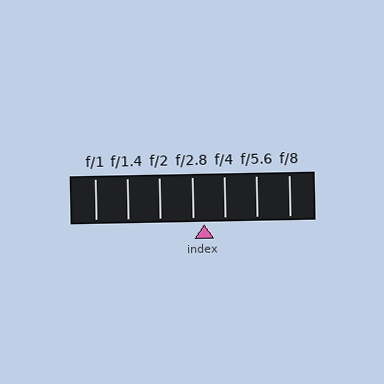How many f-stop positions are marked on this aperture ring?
There are 7 f-stop positions marked.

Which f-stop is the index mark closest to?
The index mark is closest to f/2.8.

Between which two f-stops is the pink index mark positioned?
The index mark is between f/2.8 and f/4.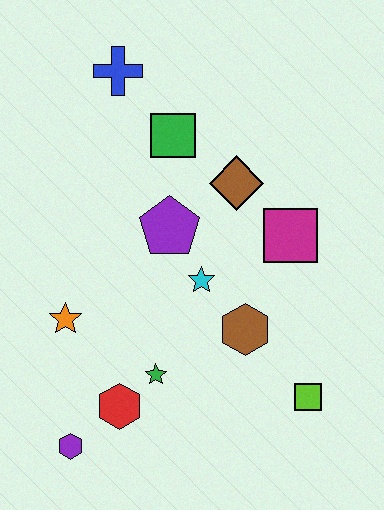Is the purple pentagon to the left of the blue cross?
No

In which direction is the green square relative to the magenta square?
The green square is to the left of the magenta square.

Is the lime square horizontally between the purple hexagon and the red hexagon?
No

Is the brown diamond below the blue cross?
Yes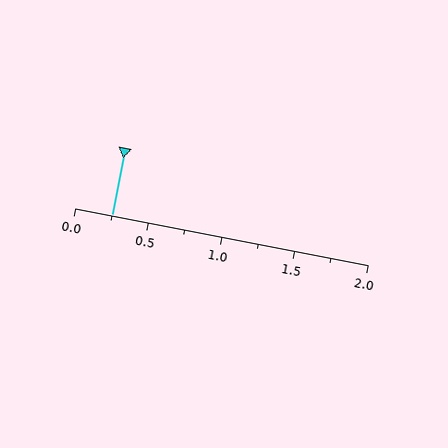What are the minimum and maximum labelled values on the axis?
The axis runs from 0.0 to 2.0.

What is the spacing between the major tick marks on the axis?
The major ticks are spaced 0.5 apart.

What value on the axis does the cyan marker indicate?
The marker indicates approximately 0.25.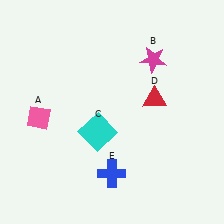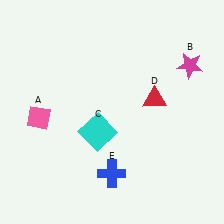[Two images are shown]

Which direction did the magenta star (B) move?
The magenta star (B) moved right.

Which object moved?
The magenta star (B) moved right.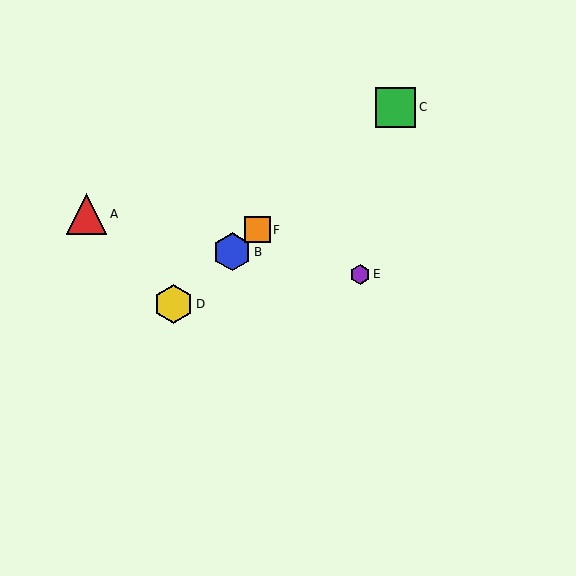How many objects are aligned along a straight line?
4 objects (B, C, D, F) are aligned along a straight line.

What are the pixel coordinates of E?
Object E is at (360, 274).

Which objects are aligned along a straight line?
Objects B, C, D, F are aligned along a straight line.